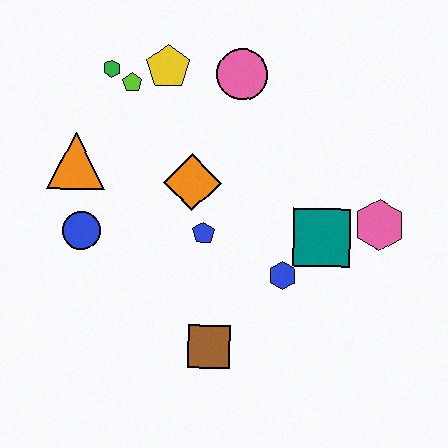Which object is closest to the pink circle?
The yellow pentagon is closest to the pink circle.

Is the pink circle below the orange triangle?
No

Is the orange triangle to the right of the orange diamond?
No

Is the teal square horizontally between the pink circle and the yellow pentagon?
No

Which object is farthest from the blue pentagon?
The green hexagon is farthest from the blue pentagon.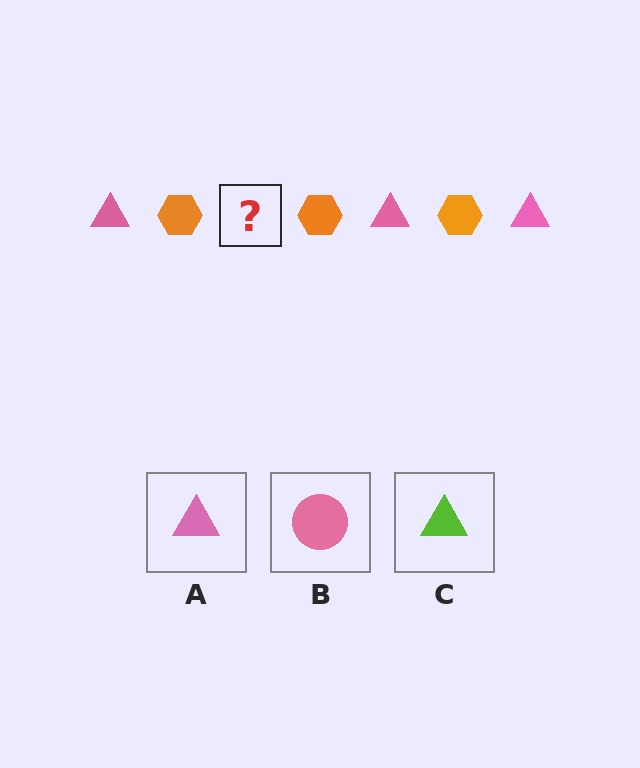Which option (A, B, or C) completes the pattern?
A.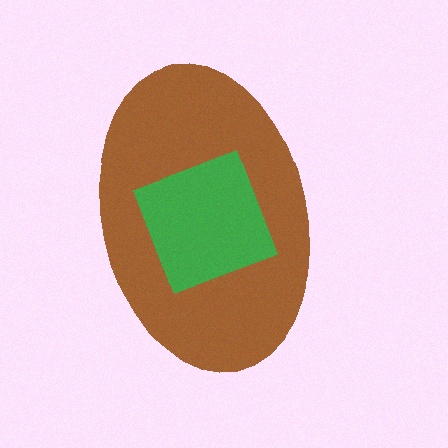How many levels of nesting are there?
2.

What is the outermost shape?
The brown ellipse.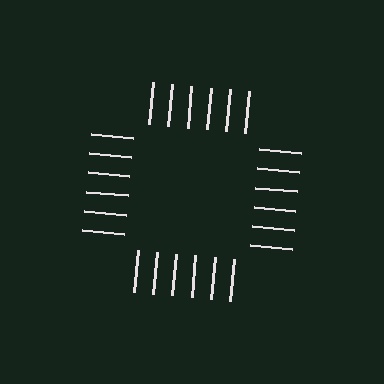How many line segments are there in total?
24 — 6 along each of the 4 edges.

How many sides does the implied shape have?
4 sides — the line-ends trace a square.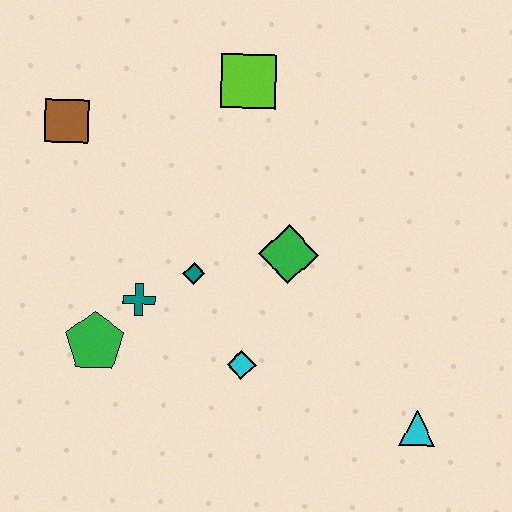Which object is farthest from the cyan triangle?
The brown square is farthest from the cyan triangle.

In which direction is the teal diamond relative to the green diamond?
The teal diamond is to the left of the green diamond.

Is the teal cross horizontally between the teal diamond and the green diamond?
No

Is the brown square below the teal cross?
No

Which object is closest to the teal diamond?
The teal cross is closest to the teal diamond.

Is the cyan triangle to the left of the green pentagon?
No